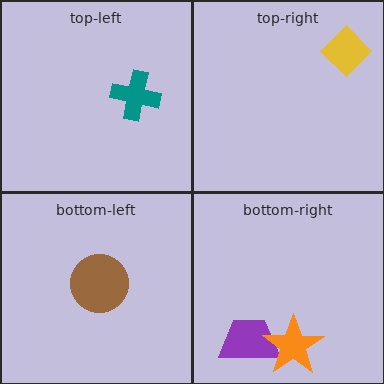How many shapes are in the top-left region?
1.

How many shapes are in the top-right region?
1.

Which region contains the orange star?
The bottom-right region.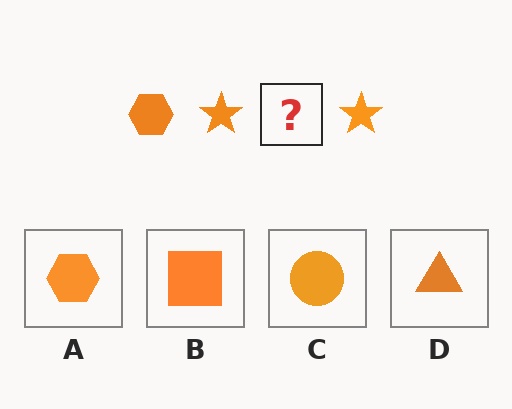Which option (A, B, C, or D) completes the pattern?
A.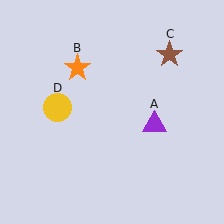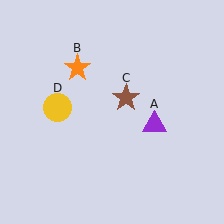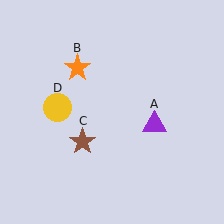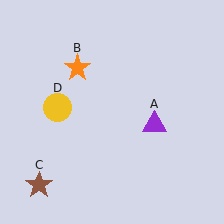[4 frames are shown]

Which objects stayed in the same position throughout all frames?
Purple triangle (object A) and orange star (object B) and yellow circle (object D) remained stationary.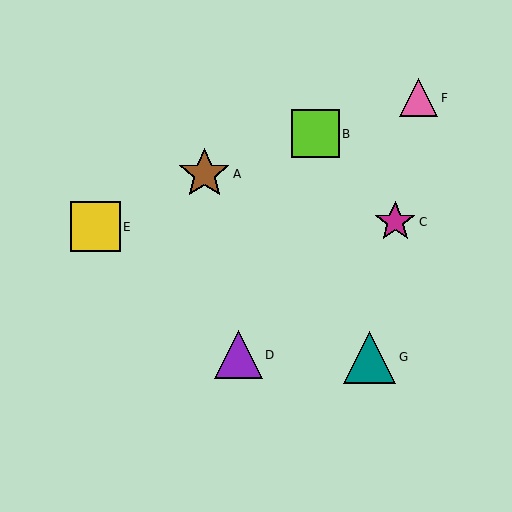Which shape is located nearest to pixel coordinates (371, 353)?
The teal triangle (labeled G) at (370, 357) is nearest to that location.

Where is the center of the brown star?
The center of the brown star is at (204, 174).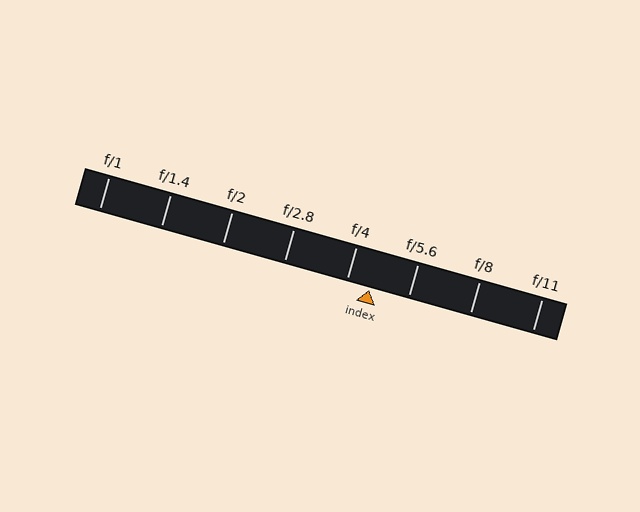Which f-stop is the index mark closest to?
The index mark is closest to f/4.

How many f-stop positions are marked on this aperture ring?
There are 8 f-stop positions marked.